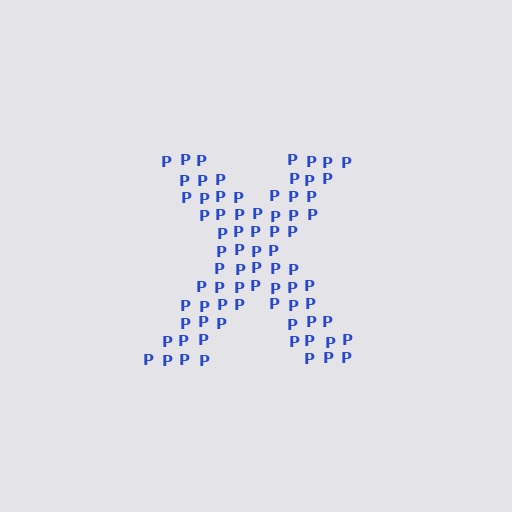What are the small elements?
The small elements are letter P's.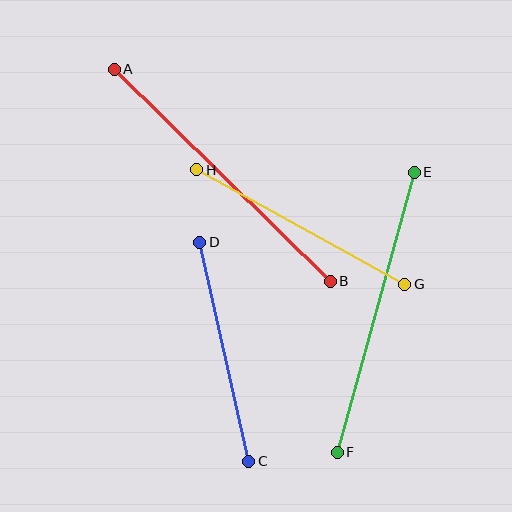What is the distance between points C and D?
The distance is approximately 224 pixels.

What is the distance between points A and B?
The distance is approximately 303 pixels.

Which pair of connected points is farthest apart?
Points A and B are farthest apart.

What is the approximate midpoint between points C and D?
The midpoint is at approximately (224, 352) pixels.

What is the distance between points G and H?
The distance is approximately 238 pixels.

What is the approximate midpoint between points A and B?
The midpoint is at approximately (222, 175) pixels.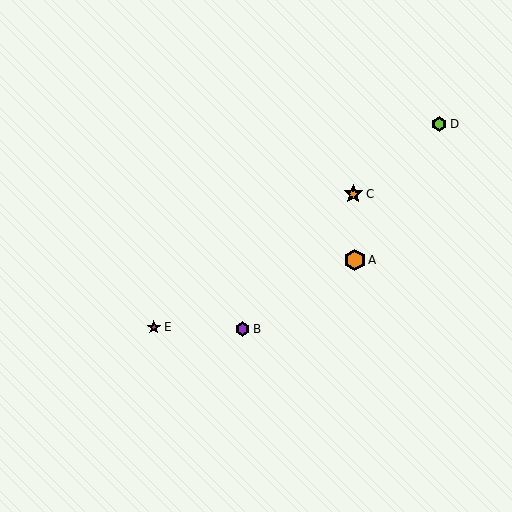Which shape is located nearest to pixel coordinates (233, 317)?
The purple hexagon (labeled B) at (242, 329) is nearest to that location.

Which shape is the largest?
The orange hexagon (labeled A) is the largest.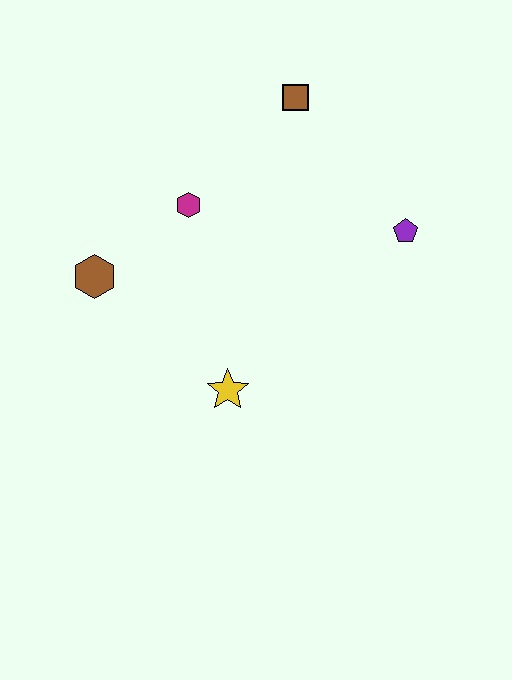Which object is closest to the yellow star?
The brown hexagon is closest to the yellow star.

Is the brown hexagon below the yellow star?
No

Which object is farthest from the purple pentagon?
The brown hexagon is farthest from the purple pentagon.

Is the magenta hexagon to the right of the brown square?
No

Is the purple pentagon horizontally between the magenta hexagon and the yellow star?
No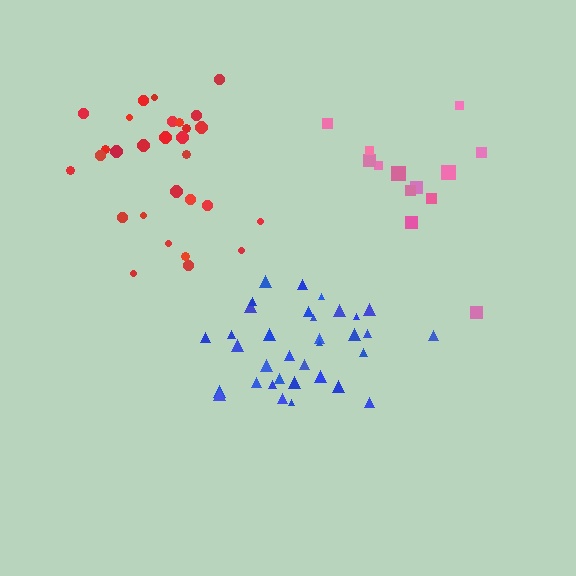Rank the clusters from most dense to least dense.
blue, red, pink.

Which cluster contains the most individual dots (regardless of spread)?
Blue (34).